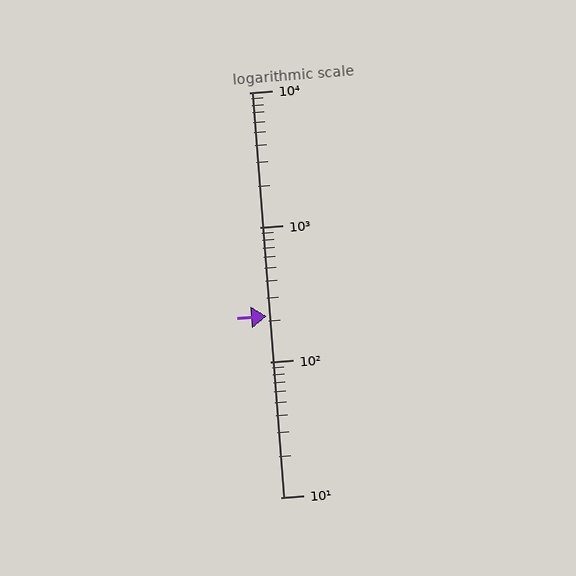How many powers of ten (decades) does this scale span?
The scale spans 3 decades, from 10 to 10000.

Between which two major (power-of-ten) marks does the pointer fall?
The pointer is between 100 and 1000.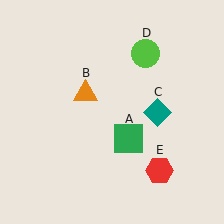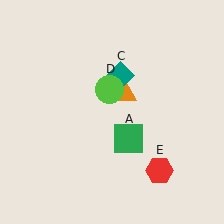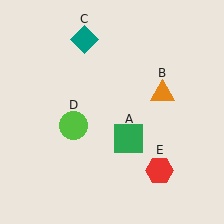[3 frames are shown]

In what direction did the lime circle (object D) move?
The lime circle (object D) moved down and to the left.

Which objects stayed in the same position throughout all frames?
Green square (object A) and red hexagon (object E) remained stationary.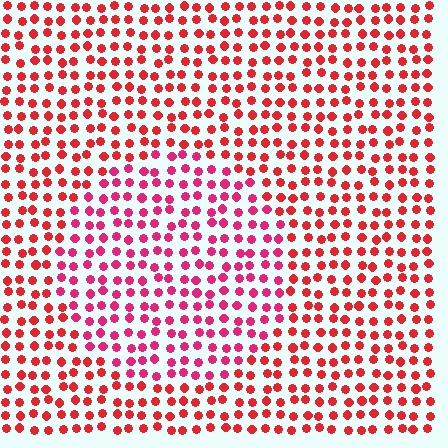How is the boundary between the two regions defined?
The boundary is defined purely by a slight shift in hue (about 24 degrees). Spacing, size, and orientation are identical on both sides.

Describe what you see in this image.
The image is filled with small red elements in a uniform arrangement. A circle-shaped region is visible where the elements are tinted to a slightly different hue, forming a subtle color boundary.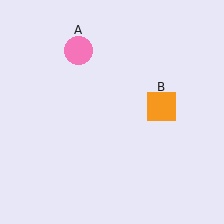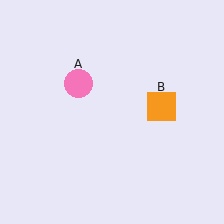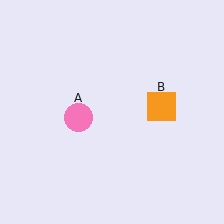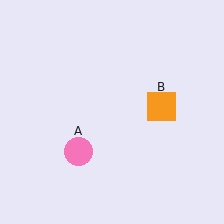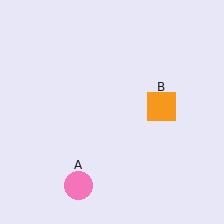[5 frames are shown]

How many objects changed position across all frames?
1 object changed position: pink circle (object A).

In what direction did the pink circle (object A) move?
The pink circle (object A) moved down.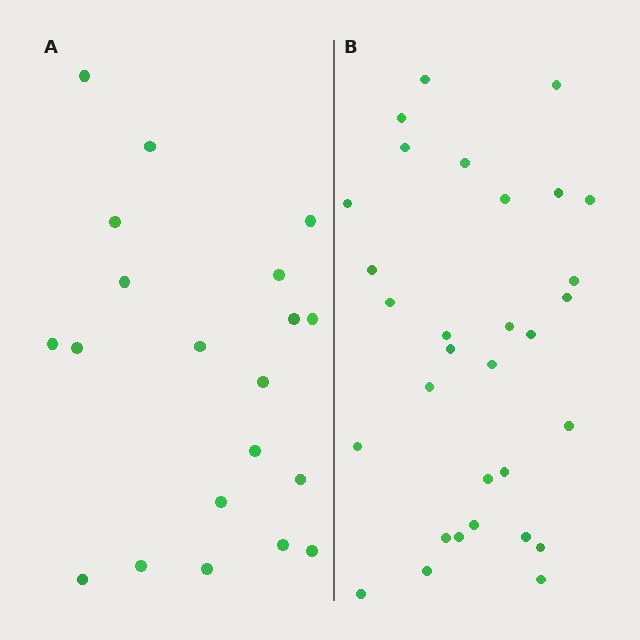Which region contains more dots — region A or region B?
Region B (the right region) has more dots.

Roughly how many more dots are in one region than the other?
Region B has roughly 12 or so more dots than region A.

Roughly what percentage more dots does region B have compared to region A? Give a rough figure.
About 55% more.